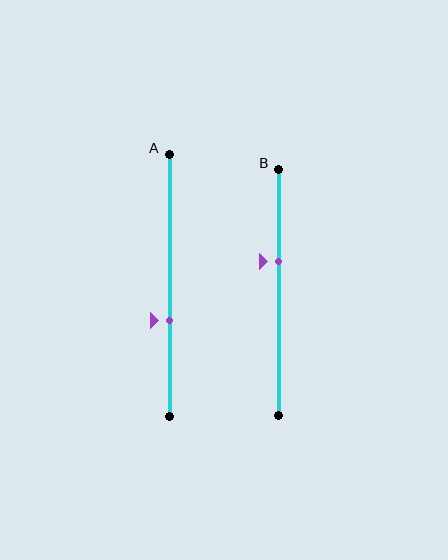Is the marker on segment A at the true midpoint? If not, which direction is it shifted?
No, the marker on segment A is shifted downward by about 13% of the segment length.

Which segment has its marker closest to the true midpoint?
Segment B has its marker closest to the true midpoint.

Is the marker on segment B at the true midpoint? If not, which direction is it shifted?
No, the marker on segment B is shifted upward by about 13% of the segment length.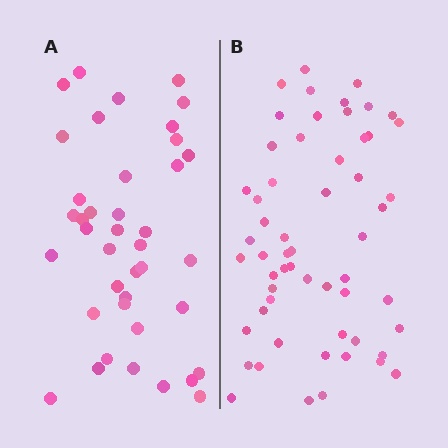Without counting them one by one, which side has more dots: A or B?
Region B (the right region) has more dots.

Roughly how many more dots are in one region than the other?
Region B has approximately 15 more dots than region A.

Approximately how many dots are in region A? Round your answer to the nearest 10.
About 40 dots.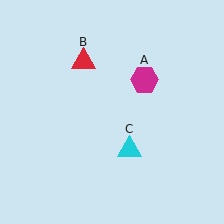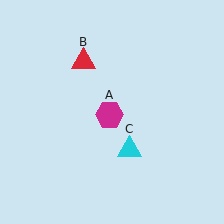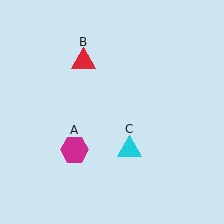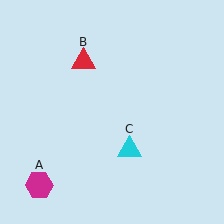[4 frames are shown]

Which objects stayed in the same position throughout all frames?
Red triangle (object B) and cyan triangle (object C) remained stationary.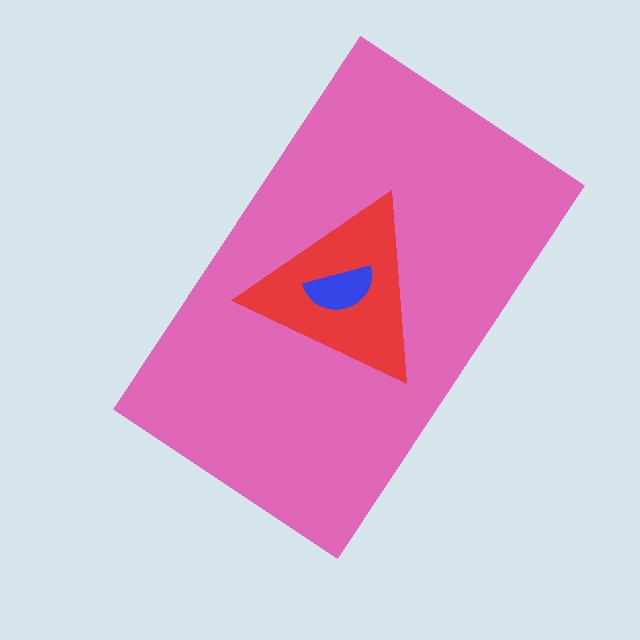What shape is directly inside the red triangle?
The blue semicircle.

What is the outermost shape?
The pink rectangle.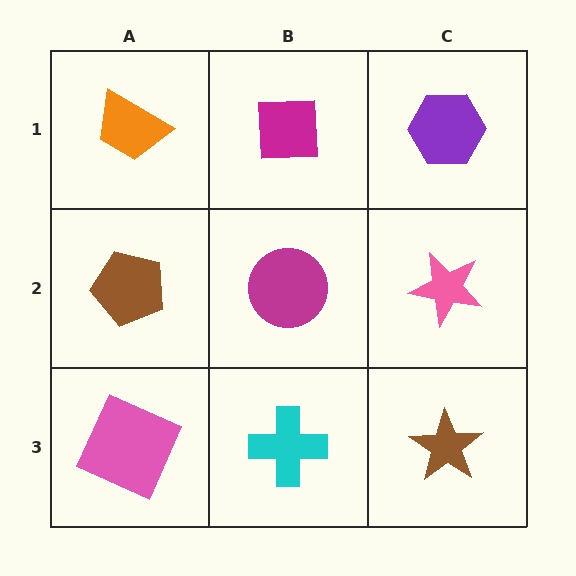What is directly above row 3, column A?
A brown pentagon.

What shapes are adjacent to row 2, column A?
An orange trapezoid (row 1, column A), a pink square (row 3, column A), a magenta circle (row 2, column B).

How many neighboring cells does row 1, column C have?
2.